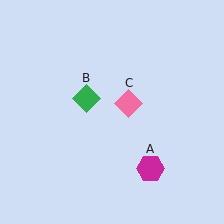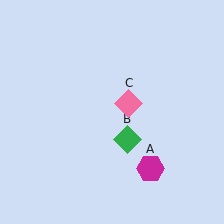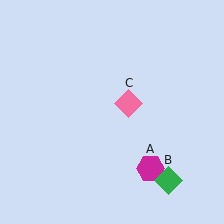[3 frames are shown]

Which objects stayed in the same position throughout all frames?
Magenta hexagon (object A) and pink diamond (object C) remained stationary.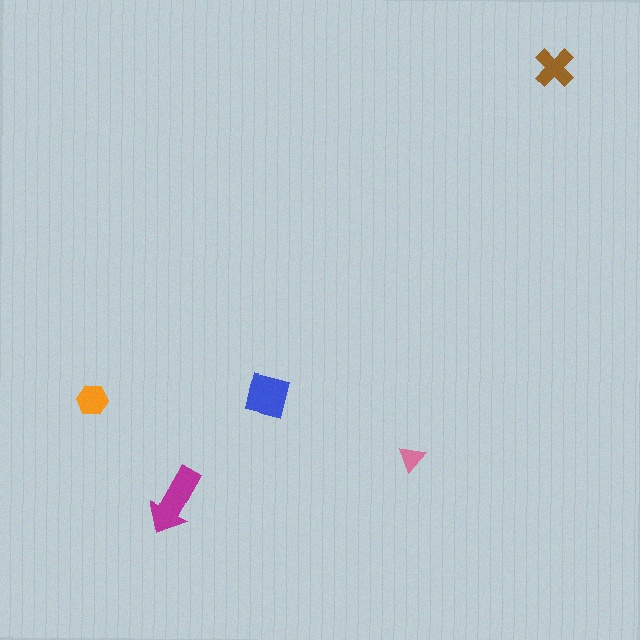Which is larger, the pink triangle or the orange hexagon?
The orange hexagon.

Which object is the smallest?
The pink triangle.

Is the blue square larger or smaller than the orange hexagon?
Larger.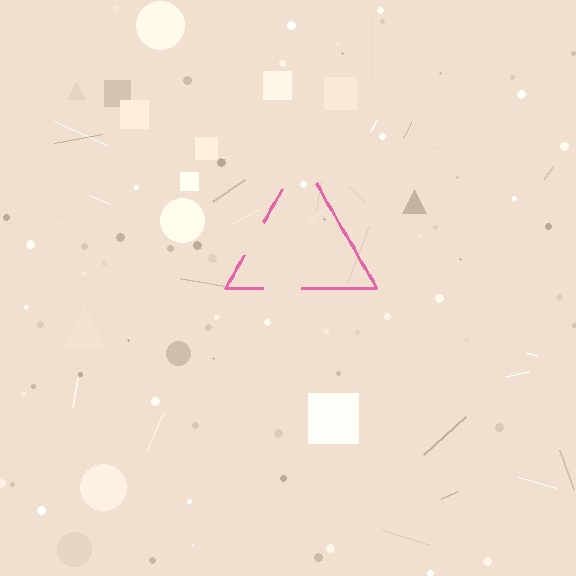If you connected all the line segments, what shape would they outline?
They would outline a triangle.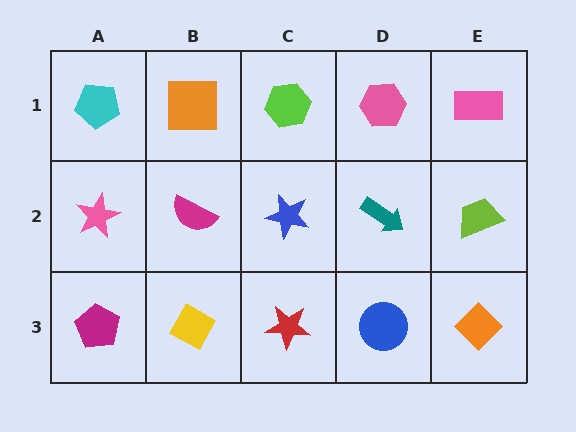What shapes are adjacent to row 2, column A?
A cyan pentagon (row 1, column A), a magenta pentagon (row 3, column A), a magenta semicircle (row 2, column B).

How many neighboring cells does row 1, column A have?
2.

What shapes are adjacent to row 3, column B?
A magenta semicircle (row 2, column B), a magenta pentagon (row 3, column A), a red star (row 3, column C).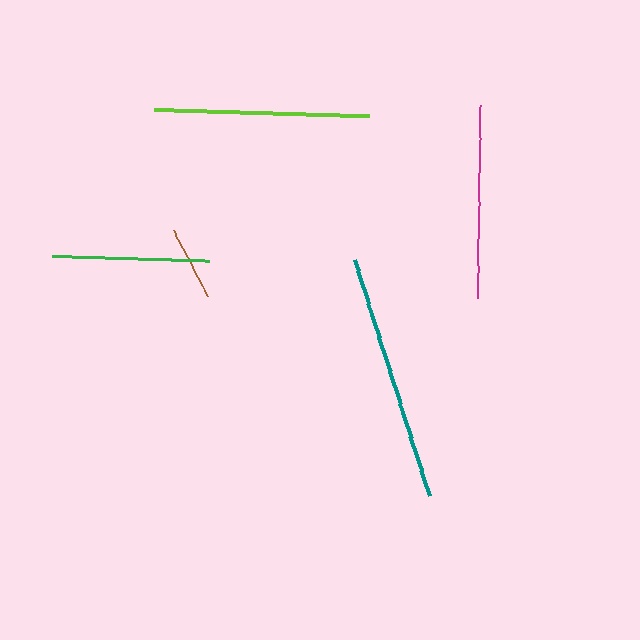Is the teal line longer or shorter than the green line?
The teal line is longer than the green line.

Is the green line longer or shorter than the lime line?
The lime line is longer than the green line.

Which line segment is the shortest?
The brown line is the shortest at approximately 74 pixels.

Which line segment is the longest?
The teal line is the longest at approximately 248 pixels.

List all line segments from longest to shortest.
From longest to shortest: teal, lime, magenta, green, brown.